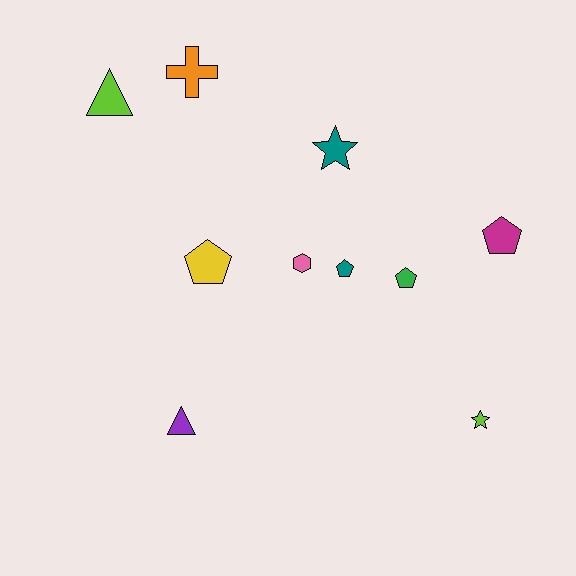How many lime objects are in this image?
There are 2 lime objects.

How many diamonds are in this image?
There are no diamonds.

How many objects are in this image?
There are 10 objects.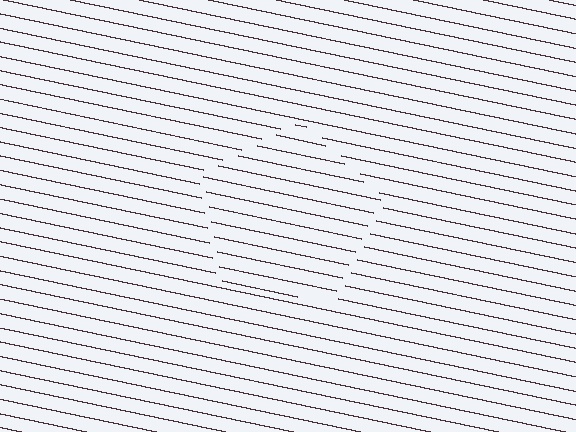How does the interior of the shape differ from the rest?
The interior of the shape contains the same grating, shifted by half a period — the contour is defined by the phase discontinuity where line-ends from the inner and outer gratings abut.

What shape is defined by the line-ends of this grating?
An illusory pentagon. The interior of the shape contains the same grating, shifted by half a period — the contour is defined by the phase discontinuity where line-ends from the inner and outer gratings abut.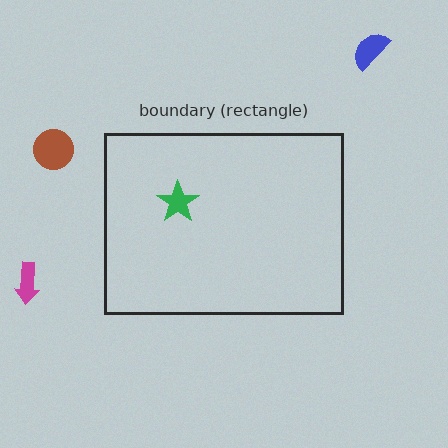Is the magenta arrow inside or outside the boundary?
Outside.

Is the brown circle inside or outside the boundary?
Outside.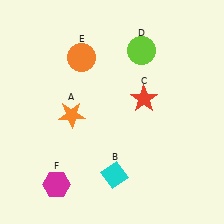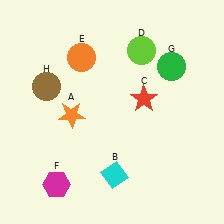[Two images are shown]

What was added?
A green circle (G), a brown circle (H) were added in Image 2.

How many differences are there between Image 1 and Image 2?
There are 2 differences between the two images.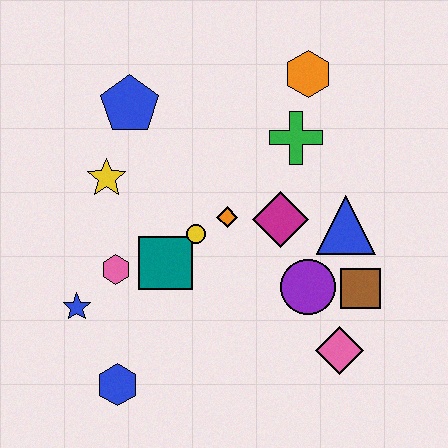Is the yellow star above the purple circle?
Yes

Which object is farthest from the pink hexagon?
The orange hexagon is farthest from the pink hexagon.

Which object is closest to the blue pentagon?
The yellow star is closest to the blue pentagon.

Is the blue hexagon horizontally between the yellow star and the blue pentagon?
Yes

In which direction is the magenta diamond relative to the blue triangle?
The magenta diamond is to the left of the blue triangle.